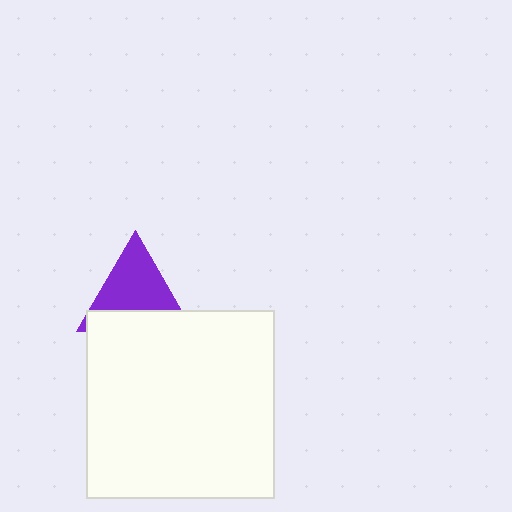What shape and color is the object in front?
The object in front is a white square.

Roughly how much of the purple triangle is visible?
About half of it is visible (roughly 63%).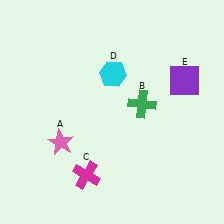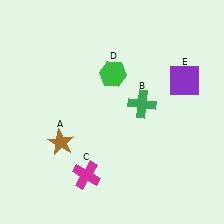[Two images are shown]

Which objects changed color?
A changed from pink to brown. D changed from cyan to green.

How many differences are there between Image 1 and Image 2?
There are 2 differences between the two images.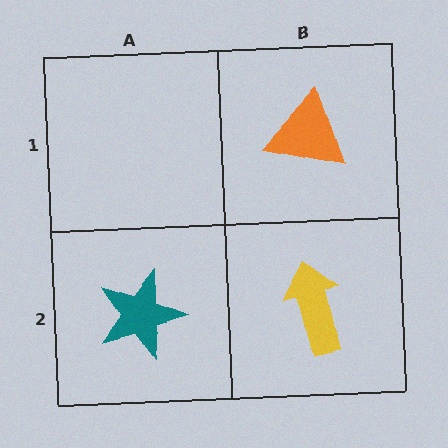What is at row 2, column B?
A yellow arrow.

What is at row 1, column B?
An orange triangle.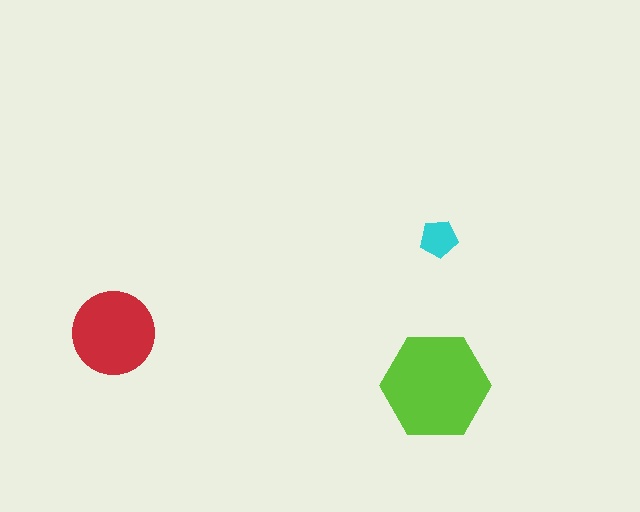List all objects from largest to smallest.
The lime hexagon, the red circle, the cyan pentagon.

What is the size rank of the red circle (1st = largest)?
2nd.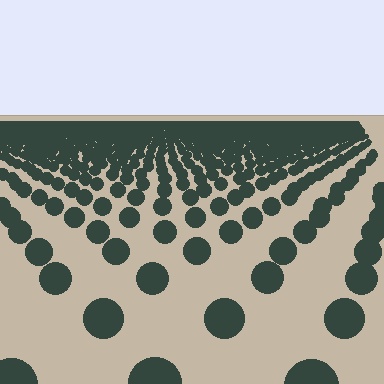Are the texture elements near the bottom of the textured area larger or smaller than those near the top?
Larger. Near the bottom, elements are closer to the viewer and appear at a bigger on-screen size.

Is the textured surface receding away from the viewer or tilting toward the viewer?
The surface is receding away from the viewer. Texture elements get smaller and denser toward the top.